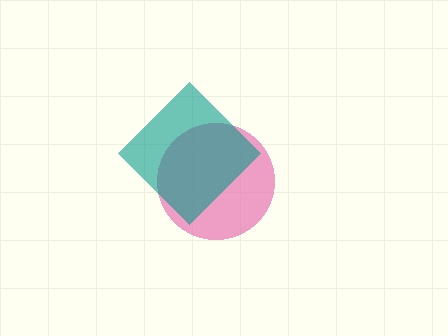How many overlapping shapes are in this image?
There are 2 overlapping shapes in the image.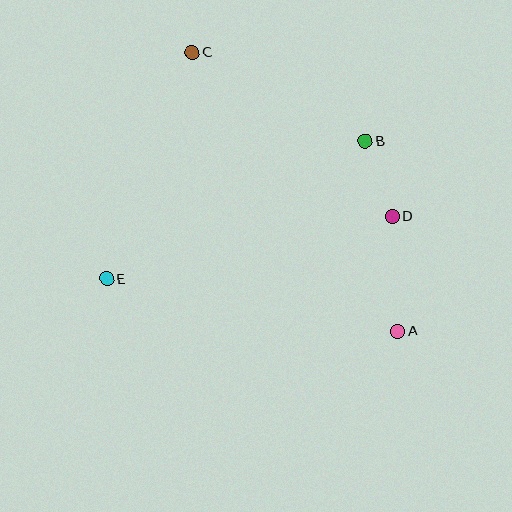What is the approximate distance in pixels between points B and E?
The distance between B and E is approximately 293 pixels.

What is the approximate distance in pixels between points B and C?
The distance between B and C is approximately 194 pixels.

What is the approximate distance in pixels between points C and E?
The distance between C and E is approximately 242 pixels.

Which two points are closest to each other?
Points B and D are closest to each other.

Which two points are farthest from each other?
Points A and C are farthest from each other.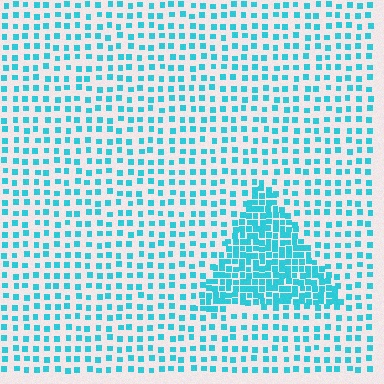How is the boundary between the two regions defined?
The boundary is defined by a change in element density (approximately 2.5x ratio). All elements are the same color, size, and shape.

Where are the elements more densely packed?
The elements are more densely packed inside the triangle boundary.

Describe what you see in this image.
The image contains small cyan elements arranged at two different densities. A triangle-shaped region is visible where the elements are more densely packed than the surrounding area.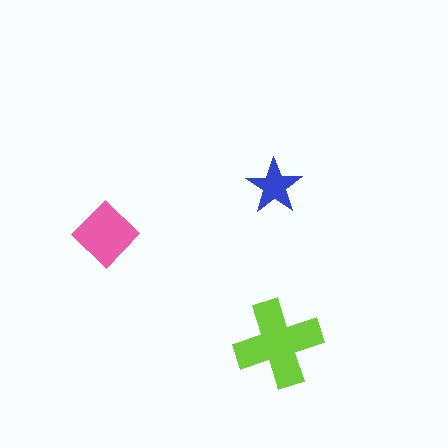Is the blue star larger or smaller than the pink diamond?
Smaller.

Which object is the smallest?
The blue star.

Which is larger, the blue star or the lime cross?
The lime cross.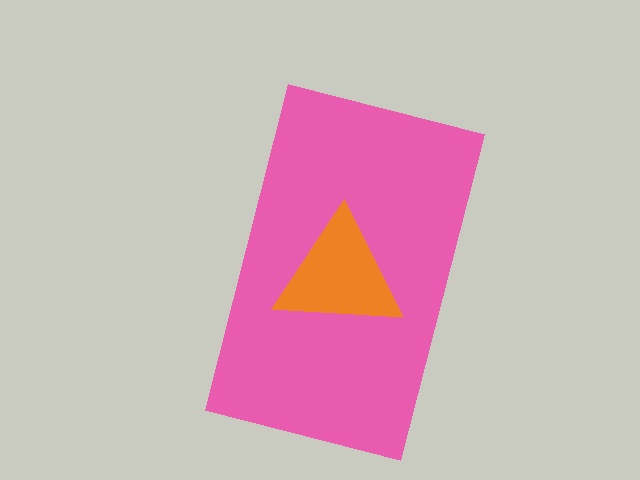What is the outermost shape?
The pink rectangle.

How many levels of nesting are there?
2.